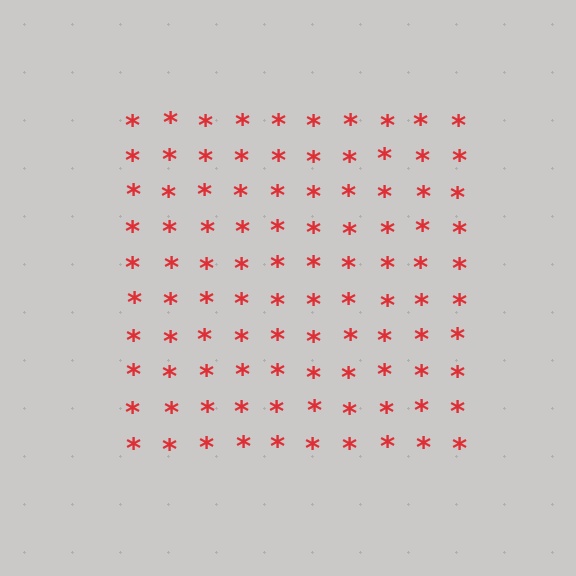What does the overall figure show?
The overall figure shows a square.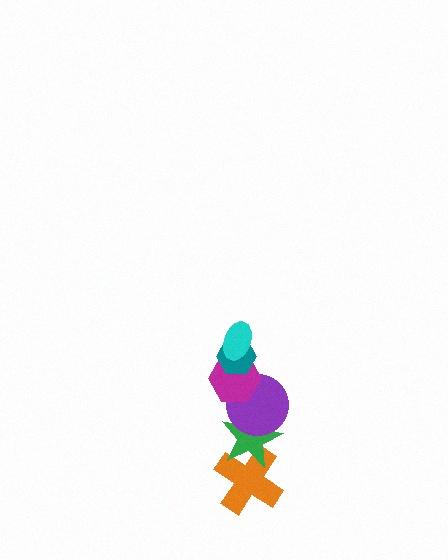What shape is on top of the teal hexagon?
The cyan ellipse is on top of the teal hexagon.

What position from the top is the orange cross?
The orange cross is 6th from the top.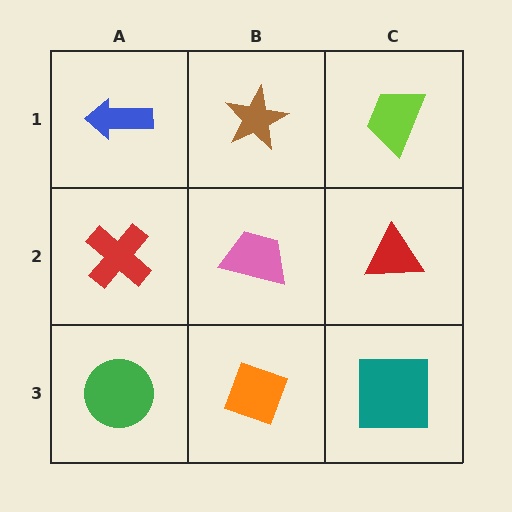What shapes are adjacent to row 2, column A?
A blue arrow (row 1, column A), a green circle (row 3, column A), a pink trapezoid (row 2, column B).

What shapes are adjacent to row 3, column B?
A pink trapezoid (row 2, column B), a green circle (row 3, column A), a teal square (row 3, column C).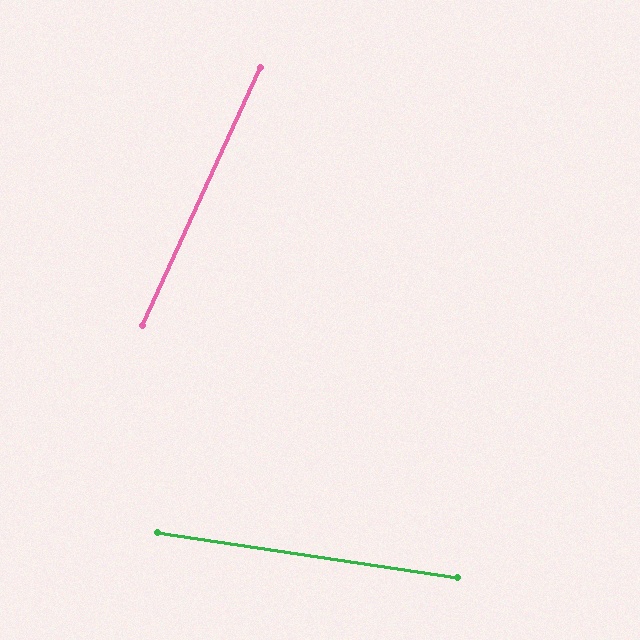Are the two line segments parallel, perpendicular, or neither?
Neither parallel nor perpendicular — they differ by about 74°.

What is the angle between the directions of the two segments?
Approximately 74 degrees.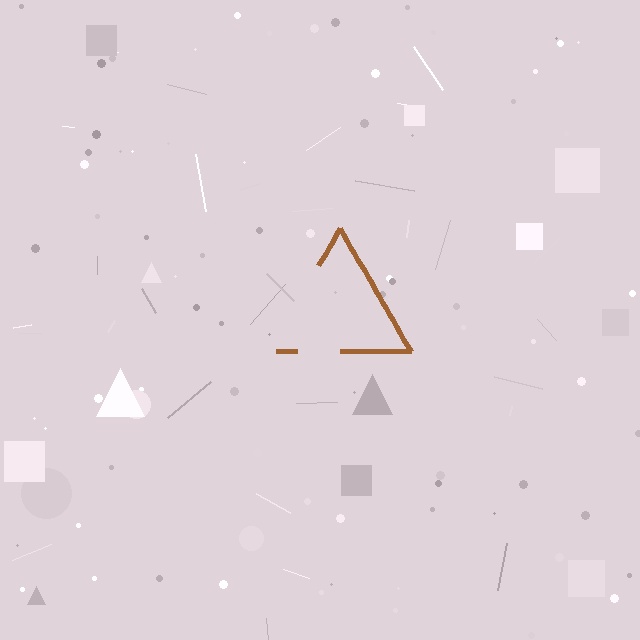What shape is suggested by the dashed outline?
The dashed outline suggests a triangle.